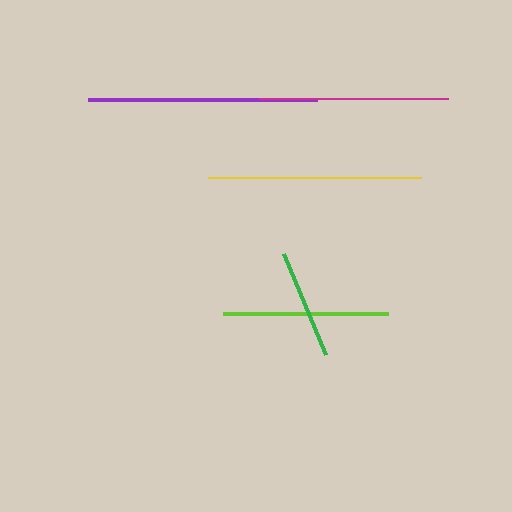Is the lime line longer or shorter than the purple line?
The purple line is longer than the lime line.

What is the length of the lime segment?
The lime segment is approximately 165 pixels long.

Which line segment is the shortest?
The green line is the shortest at approximately 109 pixels.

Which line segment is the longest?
The purple line is the longest at approximately 229 pixels.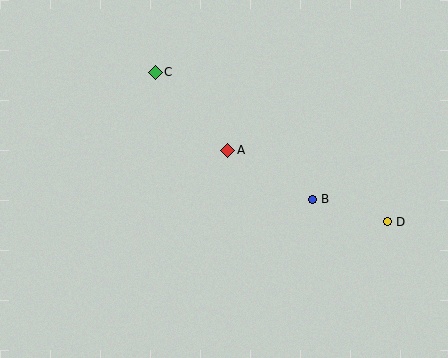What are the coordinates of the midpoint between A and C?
The midpoint between A and C is at (192, 111).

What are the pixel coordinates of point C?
Point C is at (155, 72).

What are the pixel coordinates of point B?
Point B is at (312, 199).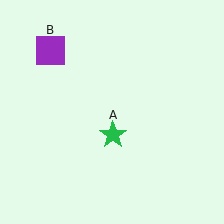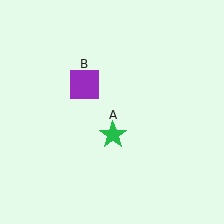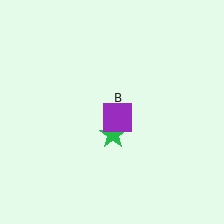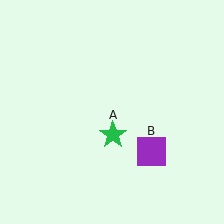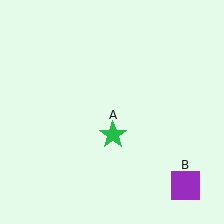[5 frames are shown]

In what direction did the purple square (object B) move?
The purple square (object B) moved down and to the right.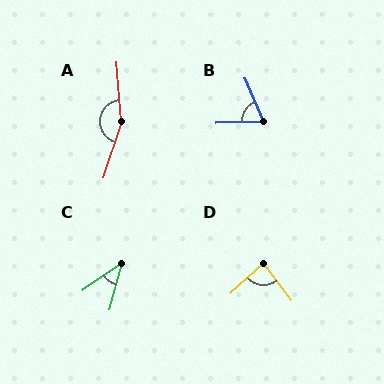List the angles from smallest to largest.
C (41°), B (68°), D (85°), A (157°).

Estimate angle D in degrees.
Approximately 85 degrees.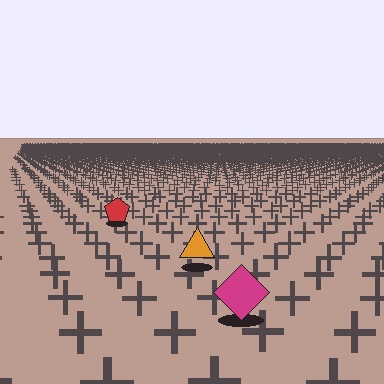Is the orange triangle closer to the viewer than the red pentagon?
Yes. The orange triangle is closer — you can tell from the texture gradient: the ground texture is coarser near it.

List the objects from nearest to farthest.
From nearest to farthest: the magenta diamond, the orange triangle, the red pentagon.